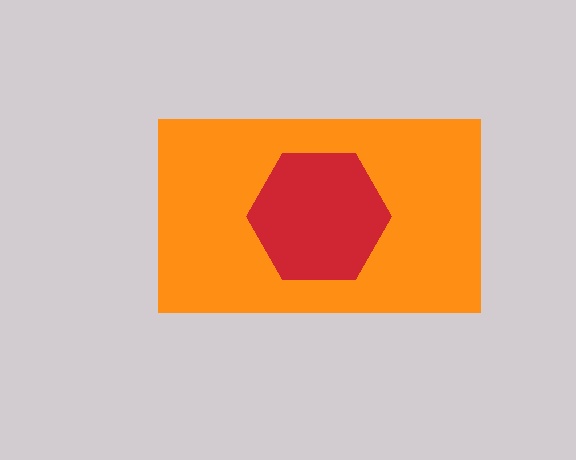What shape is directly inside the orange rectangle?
The red hexagon.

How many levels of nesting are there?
2.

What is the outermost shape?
The orange rectangle.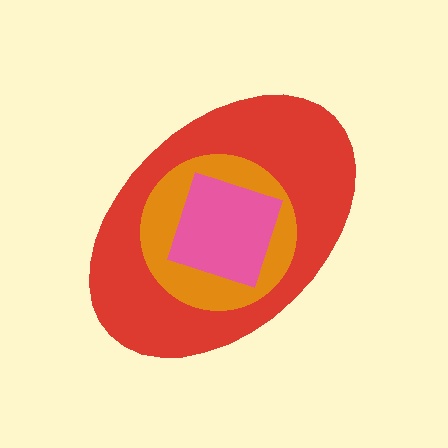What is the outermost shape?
The red ellipse.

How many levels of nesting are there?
3.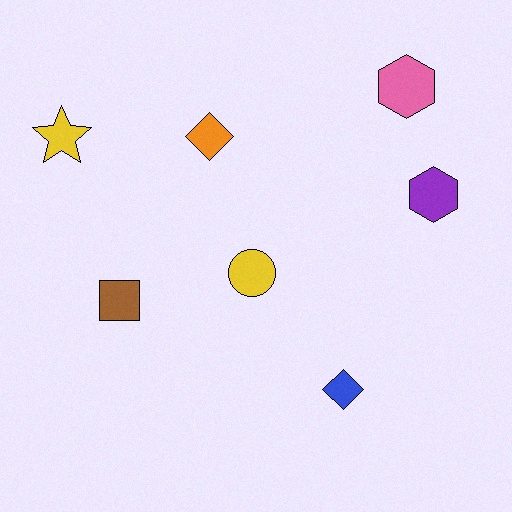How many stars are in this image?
There is 1 star.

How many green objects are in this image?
There are no green objects.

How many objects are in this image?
There are 7 objects.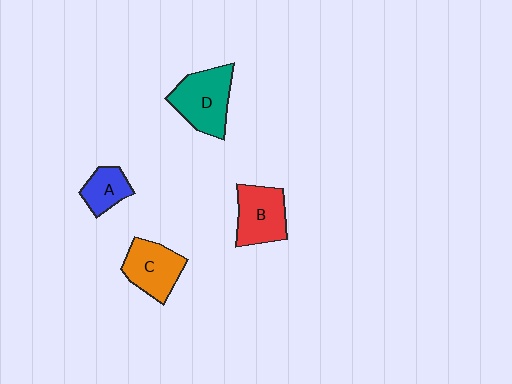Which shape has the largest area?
Shape D (teal).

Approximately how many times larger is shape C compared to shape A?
Approximately 1.6 times.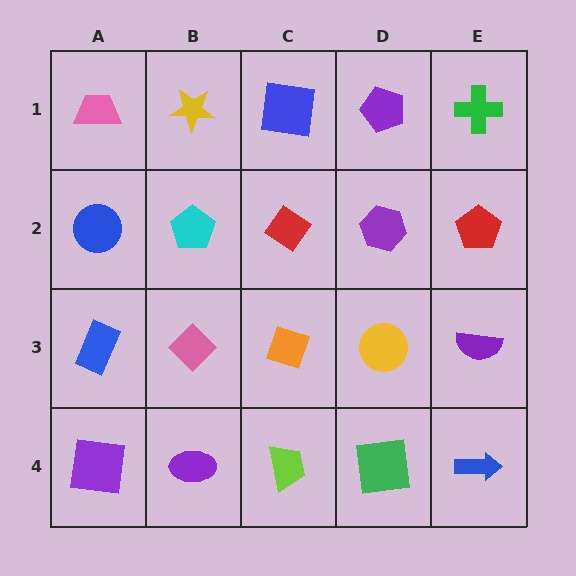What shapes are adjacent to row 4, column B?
A pink diamond (row 3, column B), a purple square (row 4, column A), a lime trapezoid (row 4, column C).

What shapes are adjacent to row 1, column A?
A blue circle (row 2, column A), a yellow star (row 1, column B).